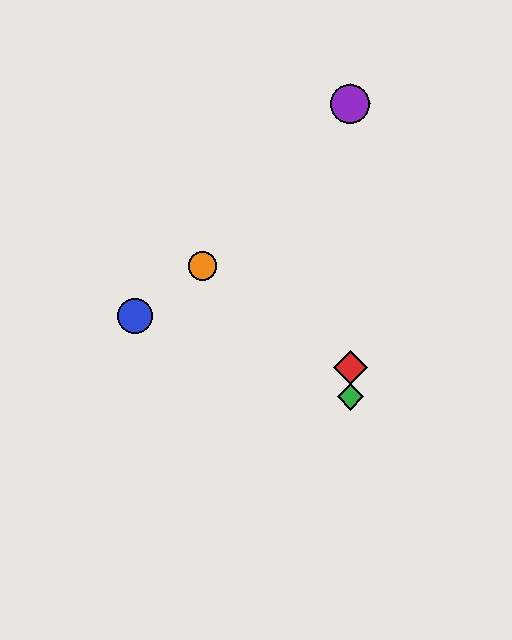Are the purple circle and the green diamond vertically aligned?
Yes, both are at x≈350.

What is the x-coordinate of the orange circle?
The orange circle is at x≈203.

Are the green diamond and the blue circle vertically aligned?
No, the green diamond is at x≈350 and the blue circle is at x≈135.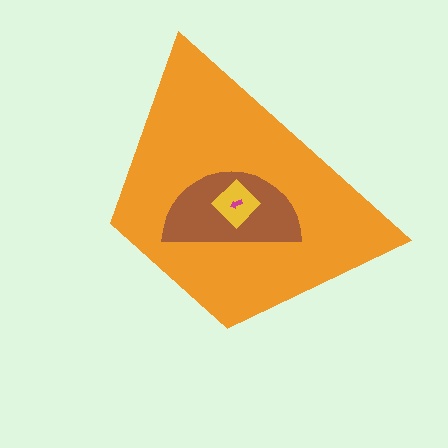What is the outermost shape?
The orange trapezoid.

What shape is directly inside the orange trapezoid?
The brown semicircle.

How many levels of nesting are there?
4.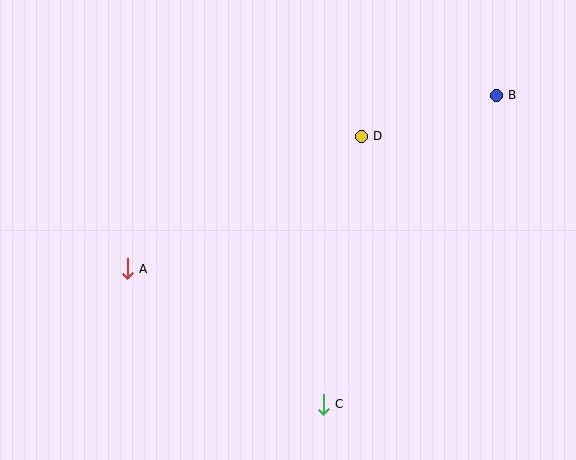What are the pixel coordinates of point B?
Point B is at (496, 95).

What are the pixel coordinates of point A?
Point A is at (127, 269).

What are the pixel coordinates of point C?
Point C is at (323, 404).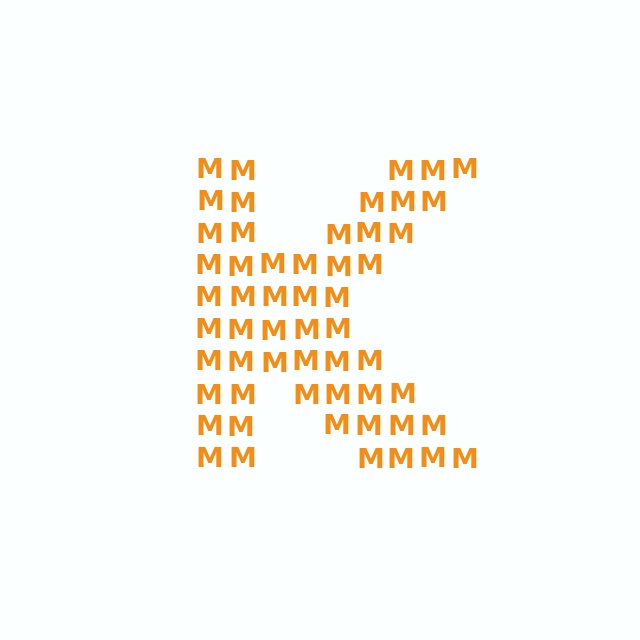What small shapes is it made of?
It is made of small letter M's.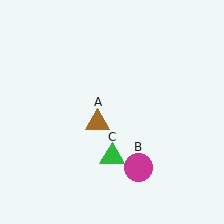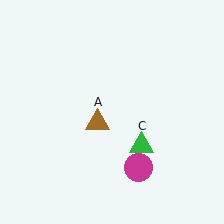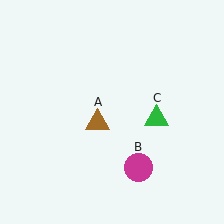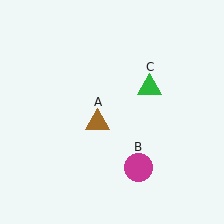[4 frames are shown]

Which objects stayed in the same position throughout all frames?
Brown triangle (object A) and magenta circle (object B) remained stationary.